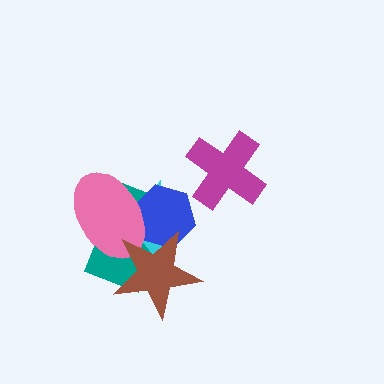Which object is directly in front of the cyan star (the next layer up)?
The blue hexagon is directly in front of the cyan star.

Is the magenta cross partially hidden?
No, no other shape covers it.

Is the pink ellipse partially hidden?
Yes, it is partially covered by another shape.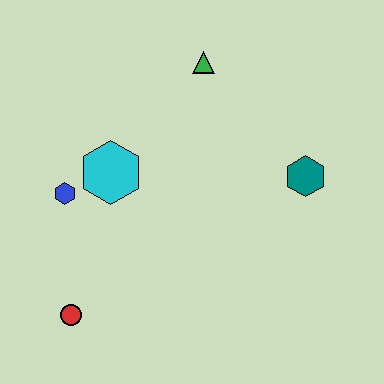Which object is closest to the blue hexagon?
The cyan hexagon is closest to the blue hexagon.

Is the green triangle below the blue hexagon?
No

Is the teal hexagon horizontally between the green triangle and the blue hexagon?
No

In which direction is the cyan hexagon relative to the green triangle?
The cyan hexagon is below the green triangle.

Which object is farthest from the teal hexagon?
The red circle is farthest from the teal hexagon.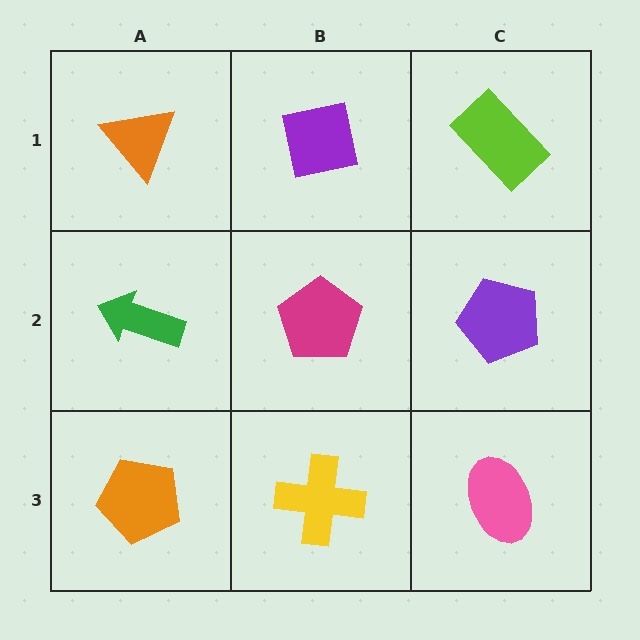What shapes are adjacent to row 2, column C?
A lime rectangle (row 1, column C), a pink ellipse (row 3, column C), a magenta pentagon (row 2, column B).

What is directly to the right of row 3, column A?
A yellow cross.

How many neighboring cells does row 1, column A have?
2.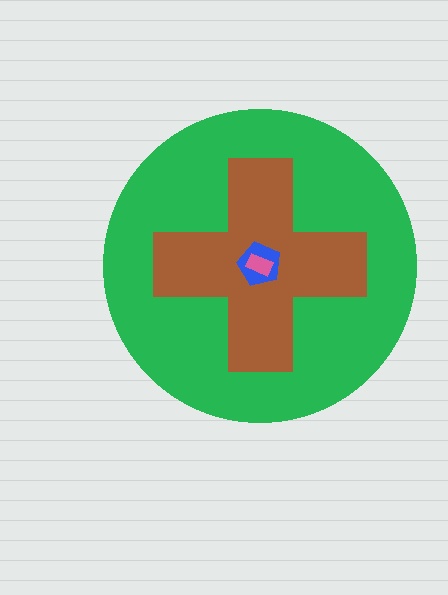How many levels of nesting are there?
4.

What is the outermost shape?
The green circle.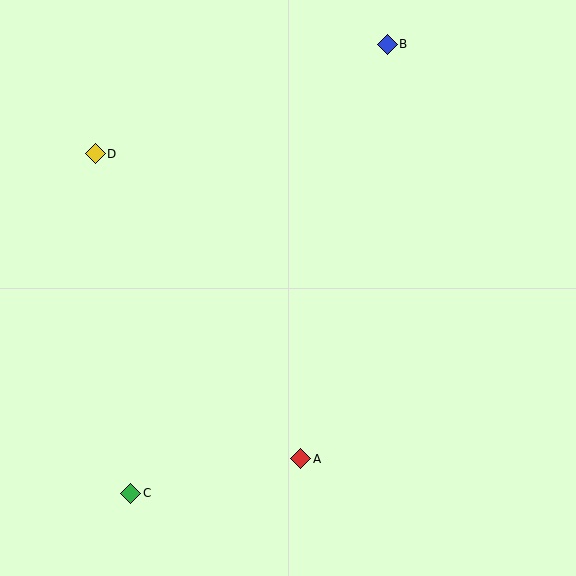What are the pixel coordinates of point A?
Point A is at (301, 459).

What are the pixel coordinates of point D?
Point D is at (95, 154).